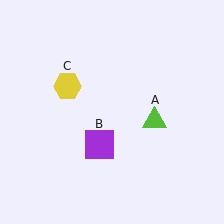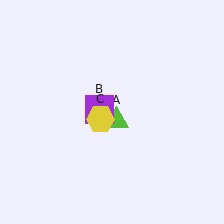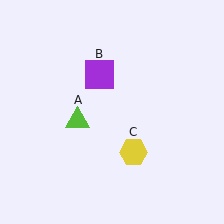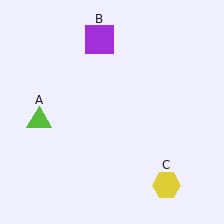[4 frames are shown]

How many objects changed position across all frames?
3 objects changed position: lime triangle (object A), purple square (object B), yellow hexagon (object C).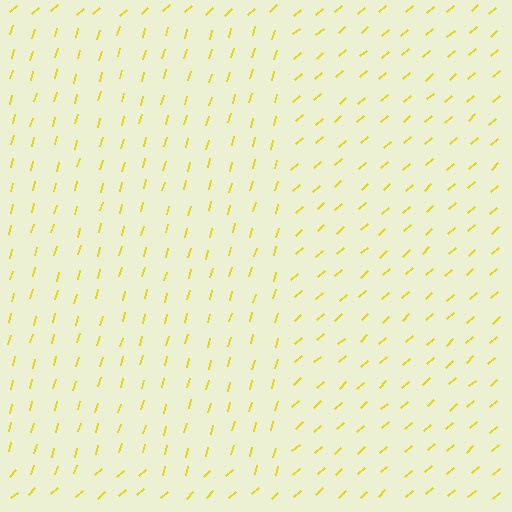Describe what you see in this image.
The image is filled with small yellow line segments. A rectangle region in the image has lines oriented differently from the surrounding lines, creating a visible texture boundary.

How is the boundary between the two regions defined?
The boundary is defined purely by a change in line orientation (approximately 33 degrees difference). All lines are the same color and thickness.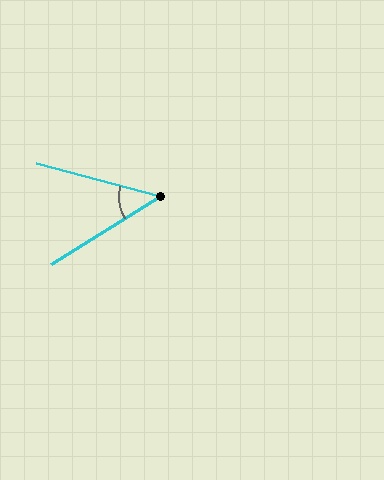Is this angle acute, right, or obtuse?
It is acute.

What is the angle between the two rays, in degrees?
Approximately 47 degrees.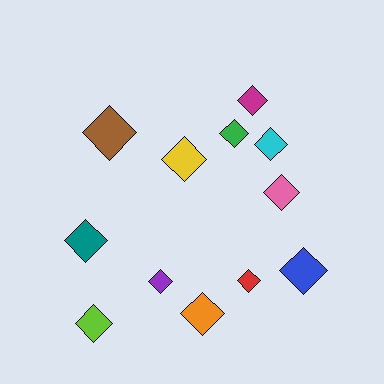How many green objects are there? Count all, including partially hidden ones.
There is 1 green object.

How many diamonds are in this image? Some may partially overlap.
There are 12 diamonds.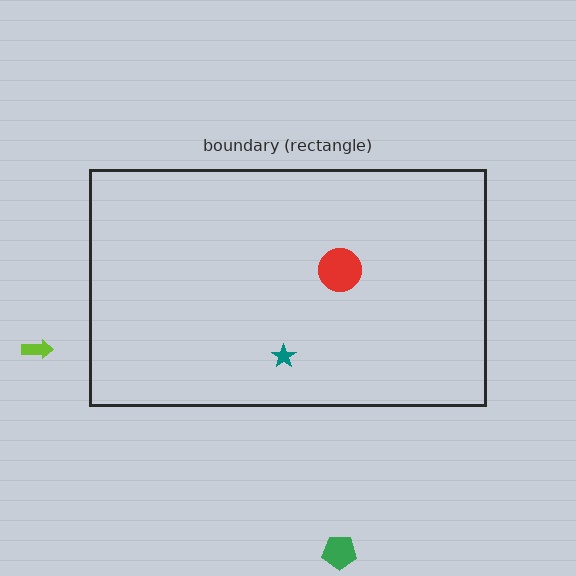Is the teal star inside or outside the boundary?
Inside.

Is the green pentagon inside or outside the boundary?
Outside.